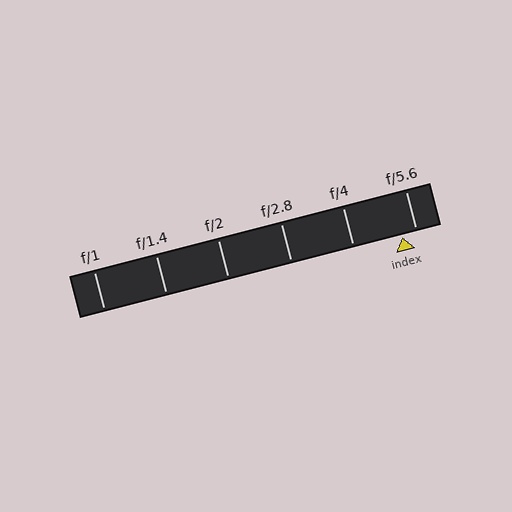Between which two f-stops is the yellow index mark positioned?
The index mark is between f/4 and f/5.6.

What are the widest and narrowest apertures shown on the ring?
The widest aperture shown is f/1 and the narrowest is f/5.6.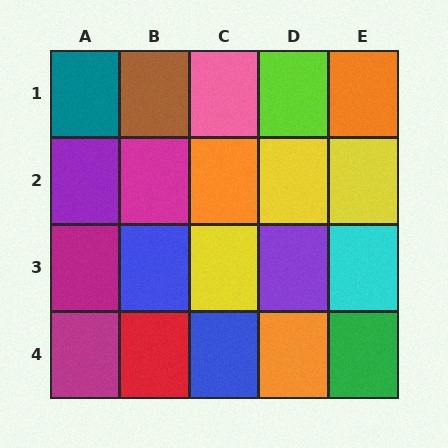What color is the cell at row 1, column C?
Pink.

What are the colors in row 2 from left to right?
Purple, magenta, orange, yellow, yellow.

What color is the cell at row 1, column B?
Brown.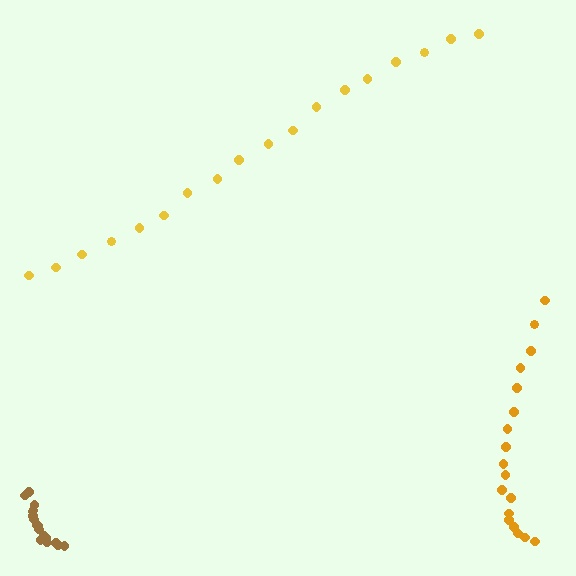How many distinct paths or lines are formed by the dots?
There are 3 distinct paths.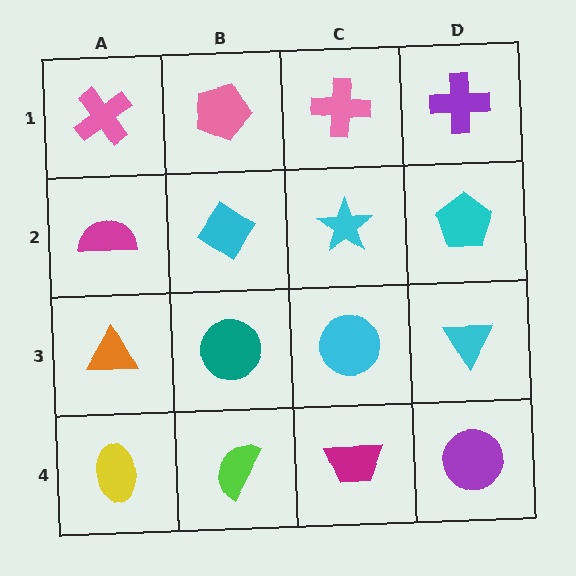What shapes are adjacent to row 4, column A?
An orange triangle (row 3, column A), a lime semicircle (row 4, column B).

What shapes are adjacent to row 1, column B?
A cyan diamond (row 2, column B), a pink cross (row 1, column A), a pink cross (row 1, column C).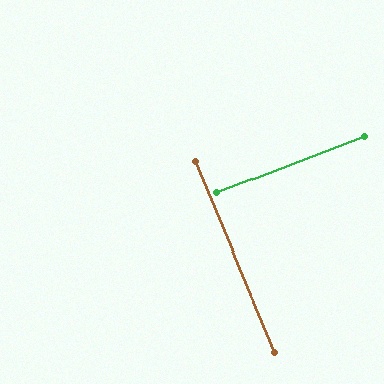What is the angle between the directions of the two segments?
Approximately 88 degrees.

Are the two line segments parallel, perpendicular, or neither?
Perpendicular — they meet at approximately 88°.